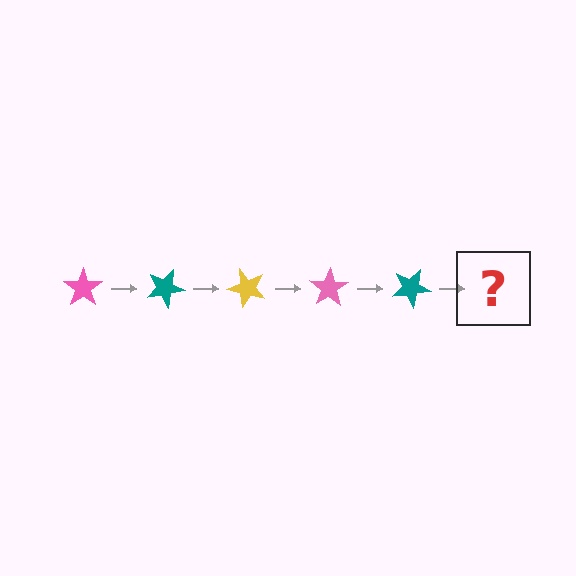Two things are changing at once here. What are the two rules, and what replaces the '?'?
The two rules are that it rotates 25 degrees each step and the color cycles through pink, teal, and yellow. The '?' should be a yellow star, rotated 125 degrees from the start.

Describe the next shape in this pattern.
It should be a yellow star, rotated 125 degrees from the start.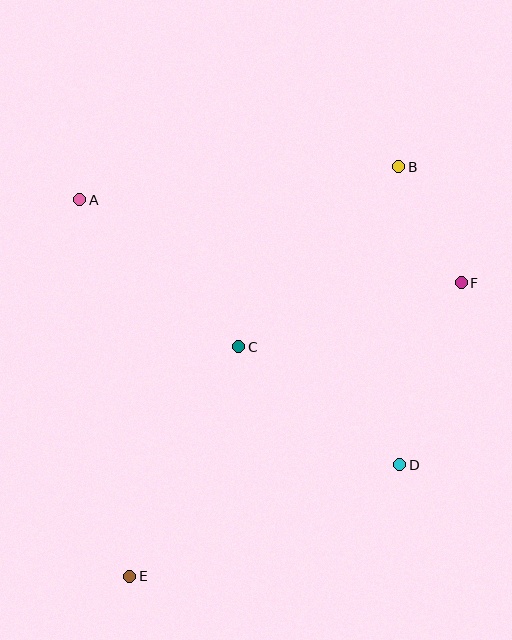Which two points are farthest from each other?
Points B and E are farthest from each other.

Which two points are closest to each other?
Points B and F are closest to each other.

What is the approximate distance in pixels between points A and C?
The distance between A and C is approximately 217 pixels.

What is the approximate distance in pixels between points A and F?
The distance between A and F is approximately 390 pixels.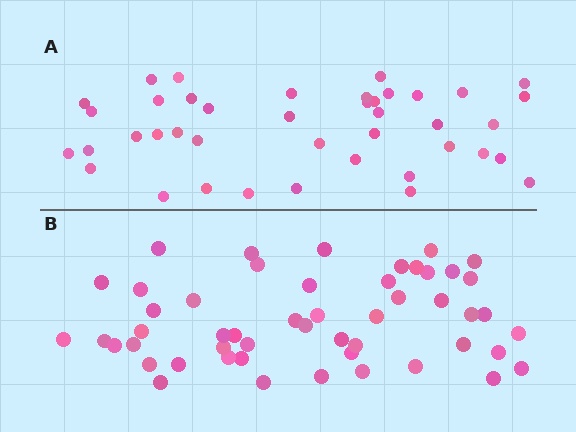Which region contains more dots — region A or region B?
Region B (the bottom region) has more dots.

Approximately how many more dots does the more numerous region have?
Region B has roughly 10 or so more dots than region A.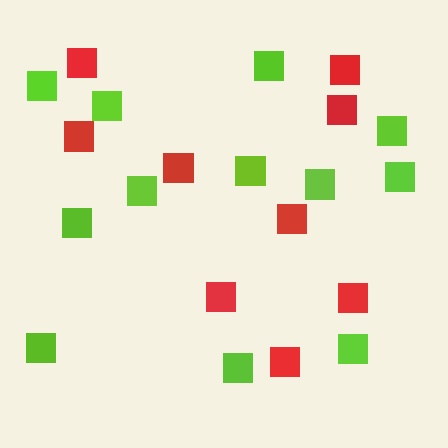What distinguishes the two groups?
There are 2 groups: one group of red squares (9) and one group of lime squares (12).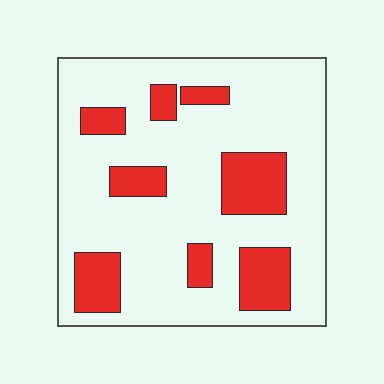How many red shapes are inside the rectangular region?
8.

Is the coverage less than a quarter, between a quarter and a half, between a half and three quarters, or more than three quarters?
Less than a quarter.